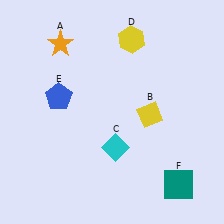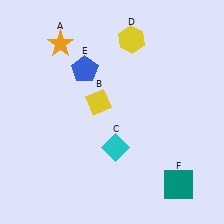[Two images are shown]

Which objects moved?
The objects that moved are: the yellow diamond (B), the blue pentagon (E).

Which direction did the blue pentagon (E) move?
The blue pentagon (E) moved up.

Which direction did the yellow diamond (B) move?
The yellow diamond (B) moved left.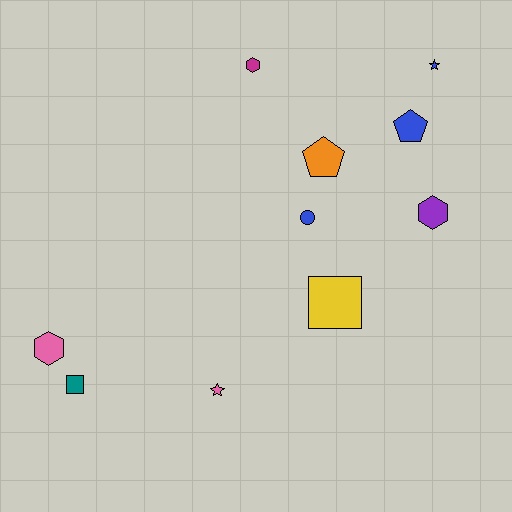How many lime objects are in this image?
There are no lime objects.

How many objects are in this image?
There are 10 objects.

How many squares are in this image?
There are 2 squares.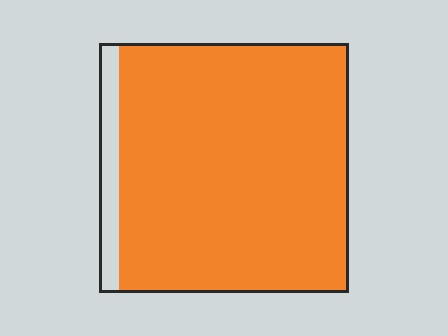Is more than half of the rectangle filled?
Yes.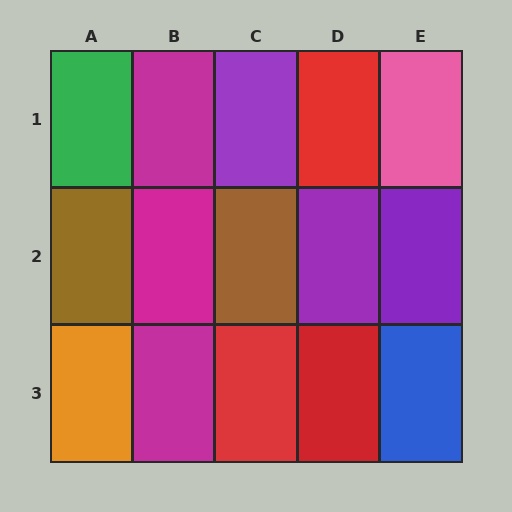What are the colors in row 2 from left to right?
Brown, magenta, brown, purple, purple.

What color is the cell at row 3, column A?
Orange.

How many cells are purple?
3 cells are purple.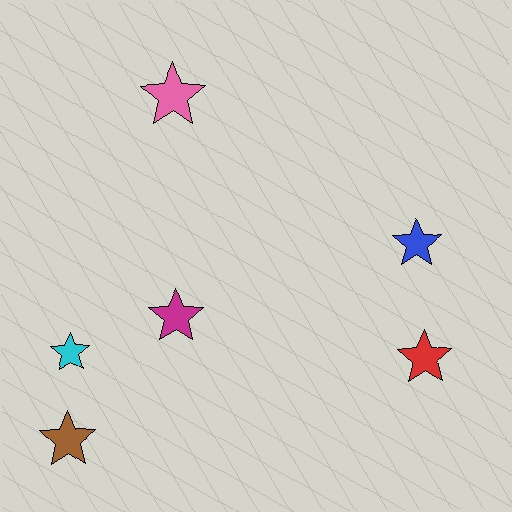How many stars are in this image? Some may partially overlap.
There are 6 stars.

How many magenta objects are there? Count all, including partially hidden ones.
There is 1 magenta object.